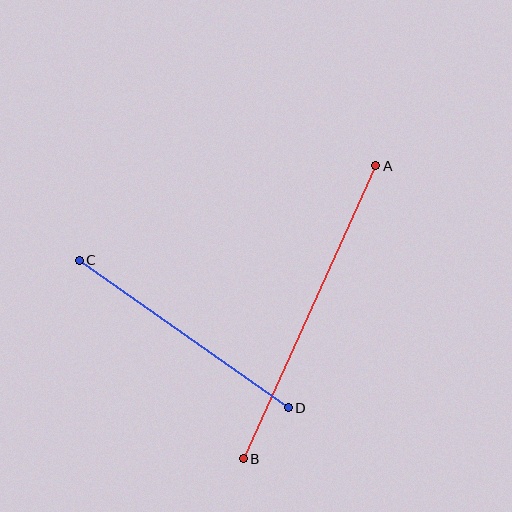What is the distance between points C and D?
The distance is approximately 256 pixels.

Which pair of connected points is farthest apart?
Points A and B are farthest apart.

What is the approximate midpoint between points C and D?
The midpoint is at approximately (184, 334) pixels.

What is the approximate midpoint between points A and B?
The midpoint is at approximately (309, 312) pixels.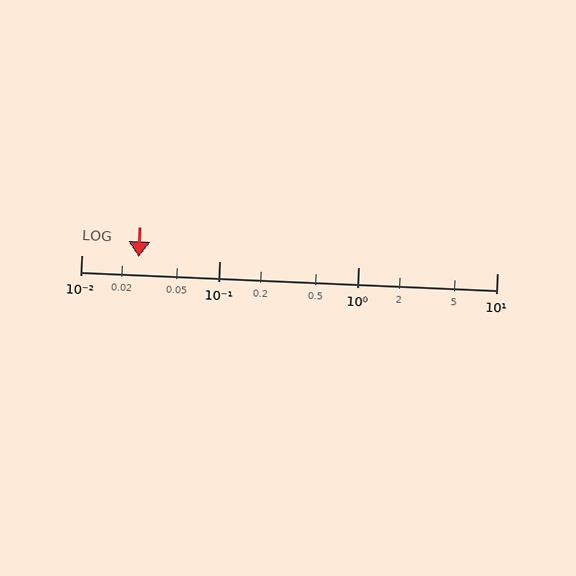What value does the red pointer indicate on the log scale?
The pointer indicates approximately 0.026.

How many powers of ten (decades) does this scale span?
The scale spans 3 decades, from 0.01 to 10.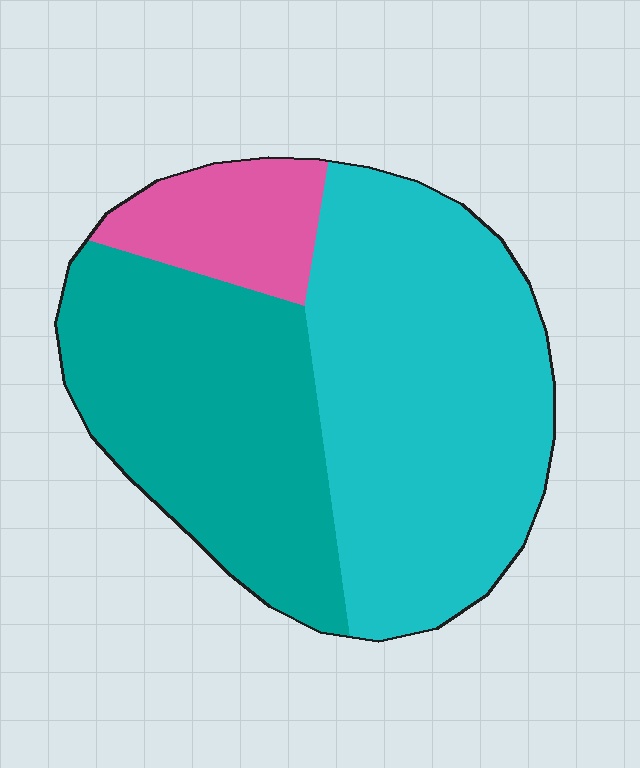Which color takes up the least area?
Pink, at roughly 10%.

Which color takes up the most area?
Cyan, at roughly 50%.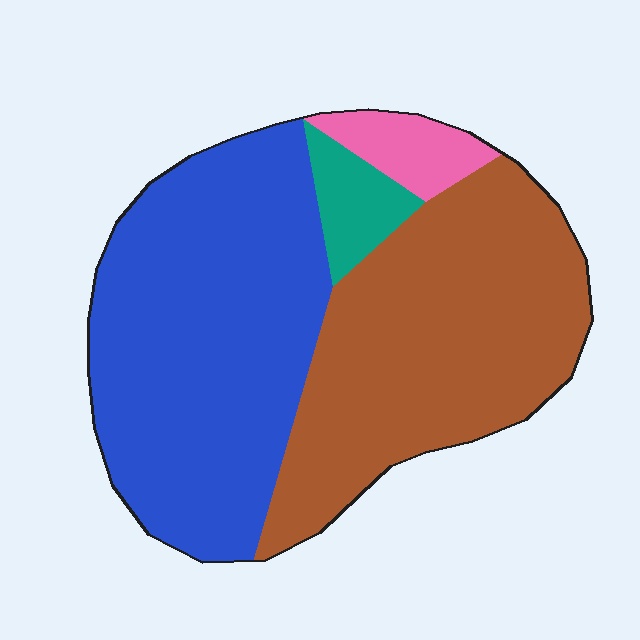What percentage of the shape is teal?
Teal covers roughly 5% of the shape.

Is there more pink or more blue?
Blue.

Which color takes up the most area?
Blue, at roughly 45%.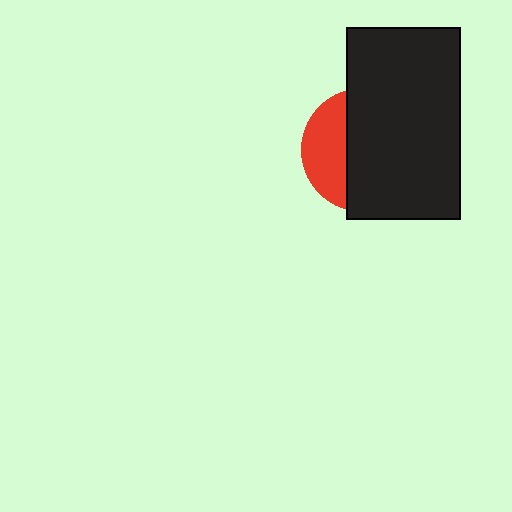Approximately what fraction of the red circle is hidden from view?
Roughly 68% of the red circle is hidden behind the black rectangle.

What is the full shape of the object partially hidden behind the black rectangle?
The partially hidden object is a red circle.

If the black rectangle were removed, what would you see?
You would see the complete red circle.